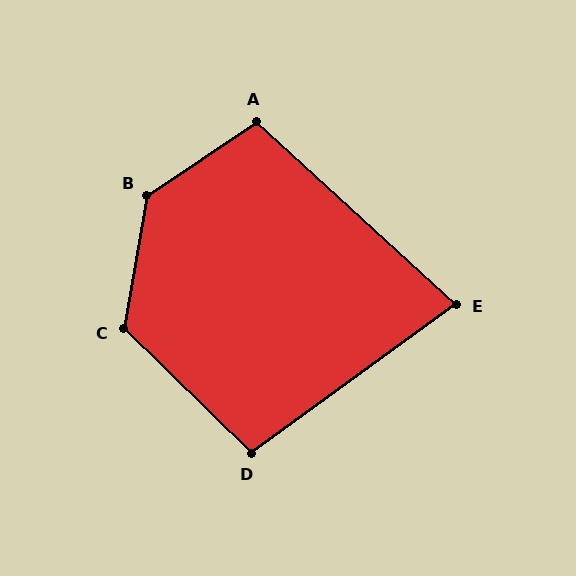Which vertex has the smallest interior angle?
E, at approximately 78 degrees.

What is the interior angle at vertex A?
Approximately 104 degrees (obtuse).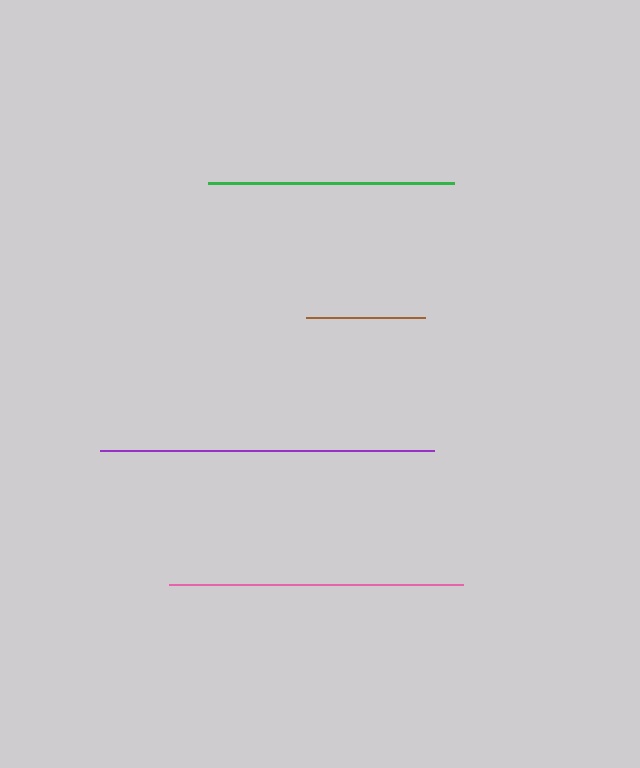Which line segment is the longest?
The purple line is the longest at approximately 335 pixels.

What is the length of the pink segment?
The pink segment is approximately 294 pixels long.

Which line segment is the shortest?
The brown line is the shortest at approximately 119 pixels.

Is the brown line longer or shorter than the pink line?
The pink line is longer than the brown line.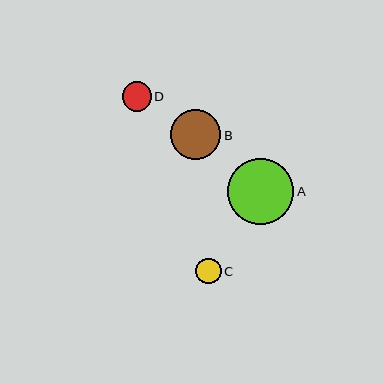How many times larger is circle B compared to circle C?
Circle B is approximately 1.9 times the size of circle C.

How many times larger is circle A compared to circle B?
Circle A is approximately 1.3 times the size of circle B.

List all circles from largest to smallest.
From largest to smallest: A, B, D, C.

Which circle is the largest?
Circle A is the largest with a size of approximately 66 pixels.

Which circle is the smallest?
Circle C is the smallest with a size of approximately 26 pixels.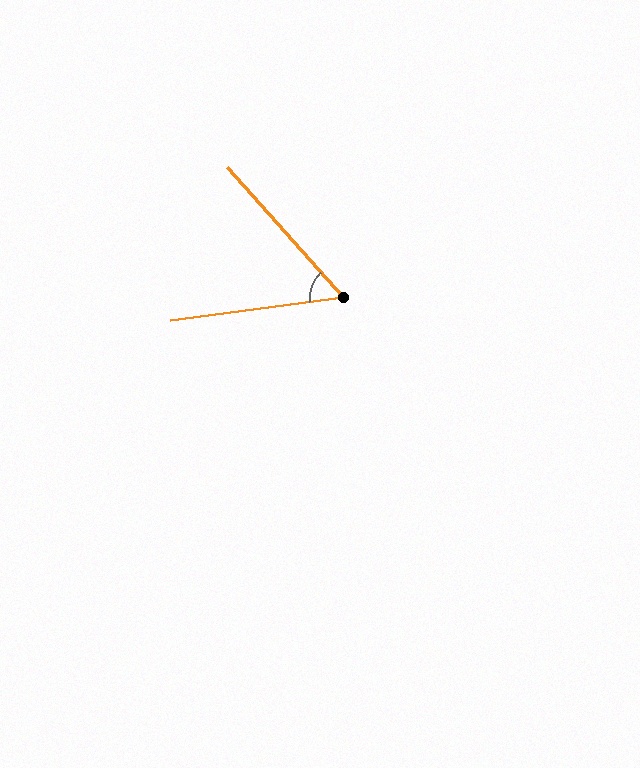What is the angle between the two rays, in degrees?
Approximately 56 degrees.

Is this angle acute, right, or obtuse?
It is acute.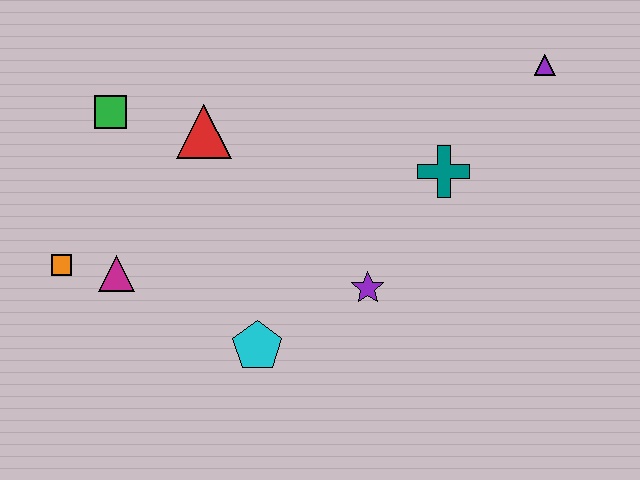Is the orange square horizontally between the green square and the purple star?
No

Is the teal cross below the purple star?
No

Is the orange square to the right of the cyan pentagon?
No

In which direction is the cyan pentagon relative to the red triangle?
The cyan pentagon is below the red triangle.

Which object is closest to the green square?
The red triangle is closest to the green square.